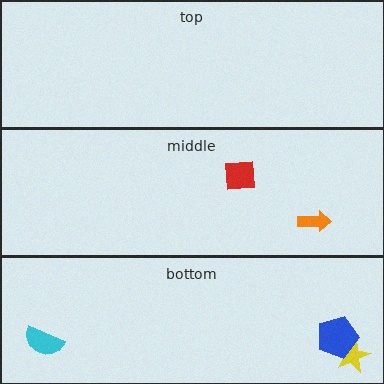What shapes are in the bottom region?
The yellow star, the cyan semicircle, the blue pentagon.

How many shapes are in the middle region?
2.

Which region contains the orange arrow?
The middle region.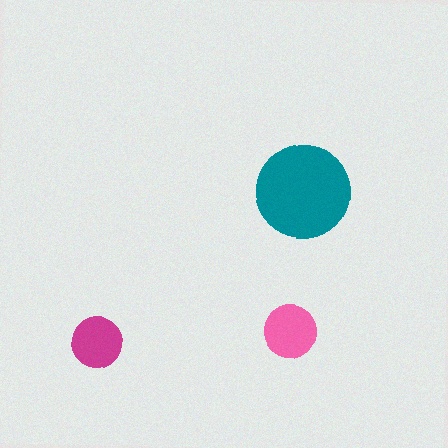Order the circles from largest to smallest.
the teal one, the pink one, the magenta one.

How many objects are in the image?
There are 3 objects in the image.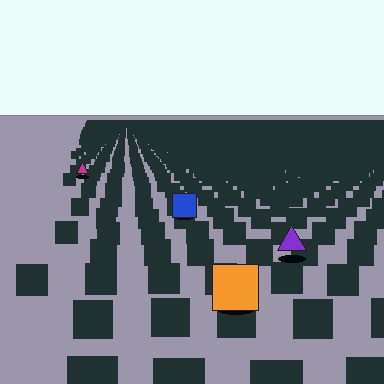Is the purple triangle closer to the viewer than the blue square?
Yes. The purple triangle is closer — you can tell from the texture gradient: the ground texture is coarser near it.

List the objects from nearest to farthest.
From nearest to farthest: the orange square, the purple triangle, the blue square, the magenta triangle.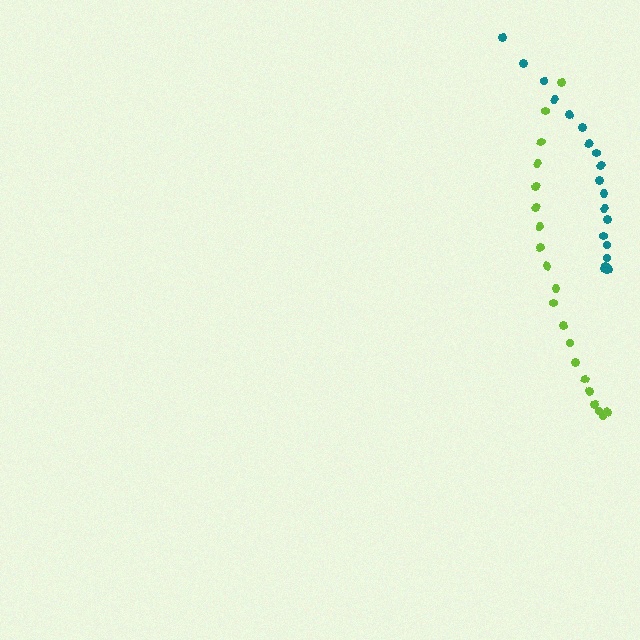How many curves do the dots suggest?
There are 2 distinct paths.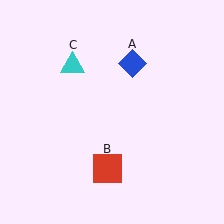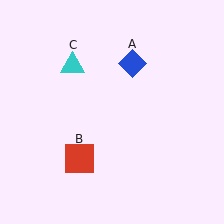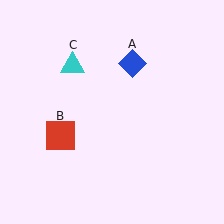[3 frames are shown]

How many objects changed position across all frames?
1 object changed position: red square (object B).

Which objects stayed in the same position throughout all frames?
Blue diamond (object A) and cyan triangle (object C) remained stationary.